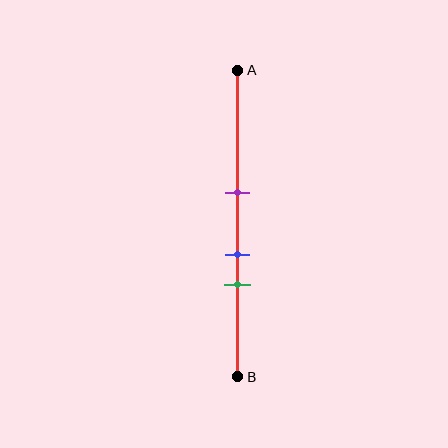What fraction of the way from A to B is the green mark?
The green mark is approximately 70% (0.7) of the way from A to B.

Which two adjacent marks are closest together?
The blue and green marks are the closest adjacent pair.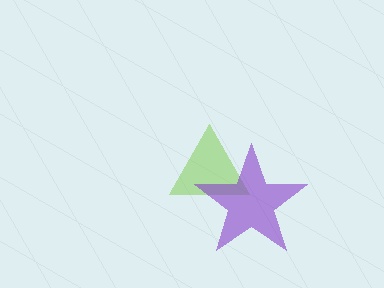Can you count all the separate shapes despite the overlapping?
Yes, there are 2 separate shapes.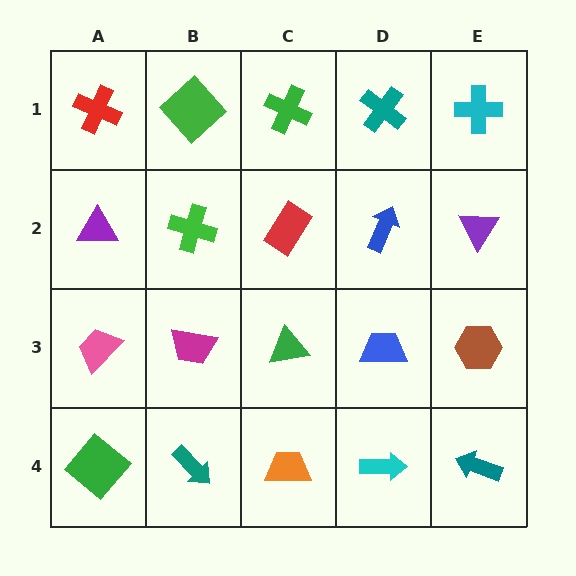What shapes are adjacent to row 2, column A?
A red cross (row 1, column A), a pink trapezoid (row 3, column A), a green cross (row 2, column B).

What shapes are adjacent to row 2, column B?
A green diamond (row 1, column B), a magenta trapezoid (row 3, column B), a purple triangle (row 2, column A), a red rectangle (row 2, column C).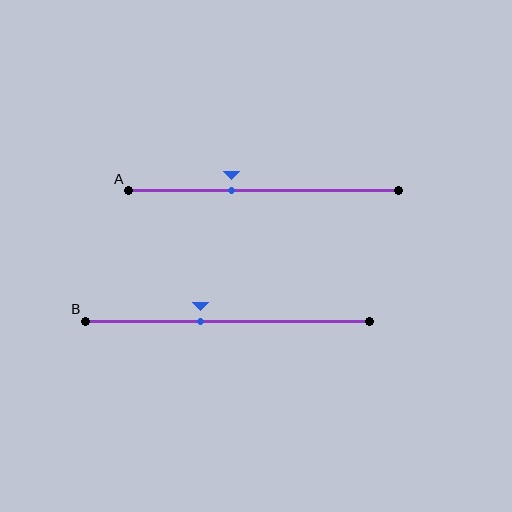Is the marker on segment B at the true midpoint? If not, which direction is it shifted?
No, the marker on segment B is shifted to the left by about 9% of the segment length.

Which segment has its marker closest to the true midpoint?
Segment B has its marker closest to the true midpoint.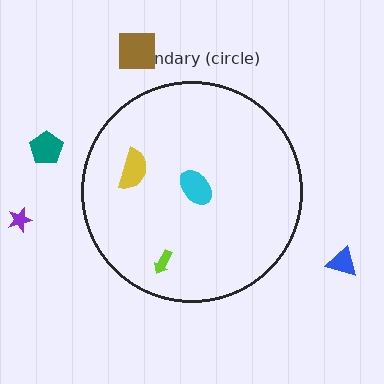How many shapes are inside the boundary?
3 inside, 4 outside.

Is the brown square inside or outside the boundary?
Outside.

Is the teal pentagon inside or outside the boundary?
Outside.